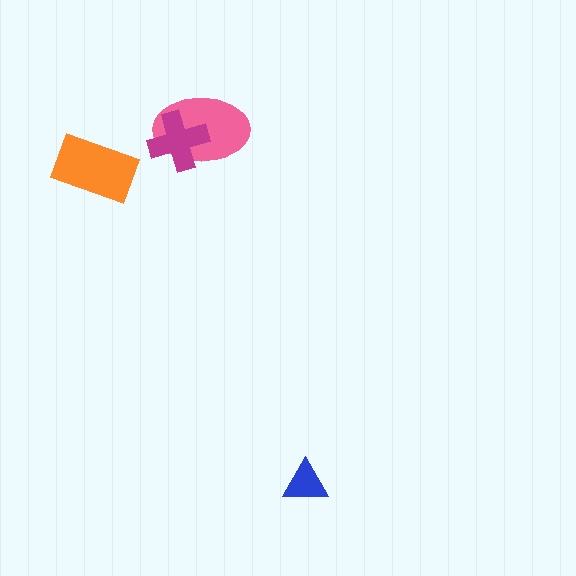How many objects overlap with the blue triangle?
0 objects overlap with the blue triangle.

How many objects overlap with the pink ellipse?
1 object overlaps with the pink ellipse.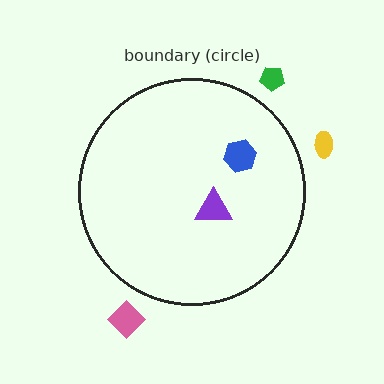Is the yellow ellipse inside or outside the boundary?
Outside.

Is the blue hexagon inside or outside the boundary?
Inside.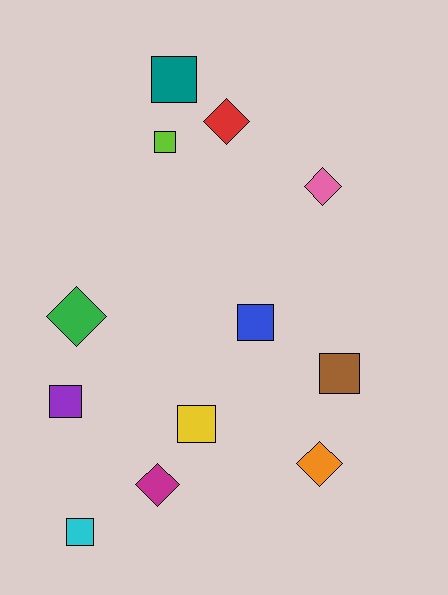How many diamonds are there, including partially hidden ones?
There are 5 diamonds.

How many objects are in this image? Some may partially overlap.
There are 12 objects.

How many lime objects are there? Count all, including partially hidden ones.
There is 1 lime object.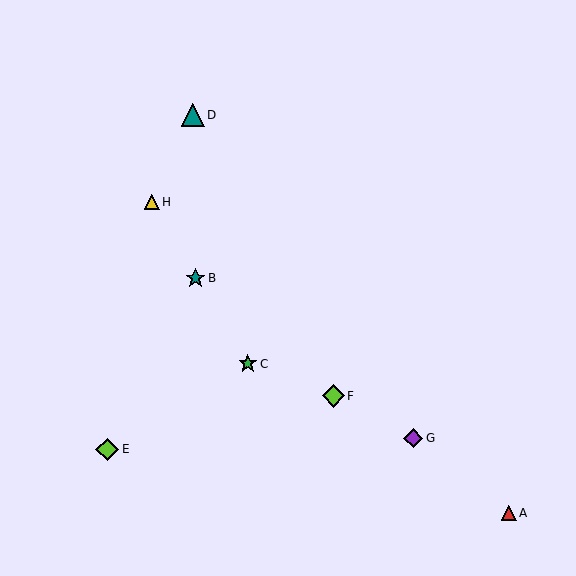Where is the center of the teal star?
The center of the teal star is at (196, 278).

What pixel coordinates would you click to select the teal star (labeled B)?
Click at (196, 278) to select the teal star B.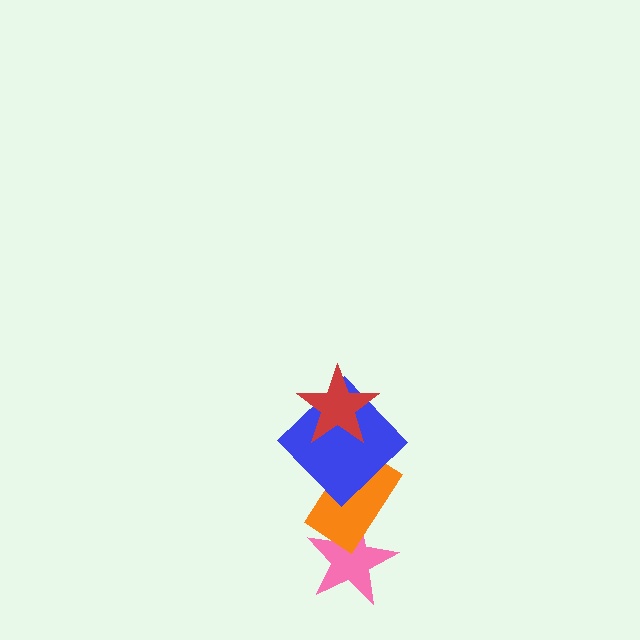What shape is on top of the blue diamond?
The red star is on top of the blue diamond.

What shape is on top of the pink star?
The orange rectangle is on top of the pink star.